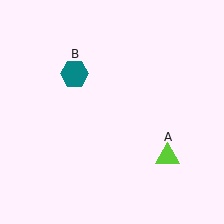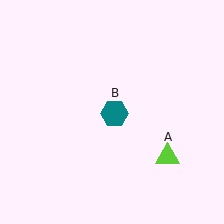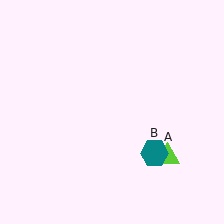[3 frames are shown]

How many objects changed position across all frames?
1 object changed position: teal hexagon (object B).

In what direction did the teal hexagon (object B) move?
The teal hexagon (object B) moved down and to the right.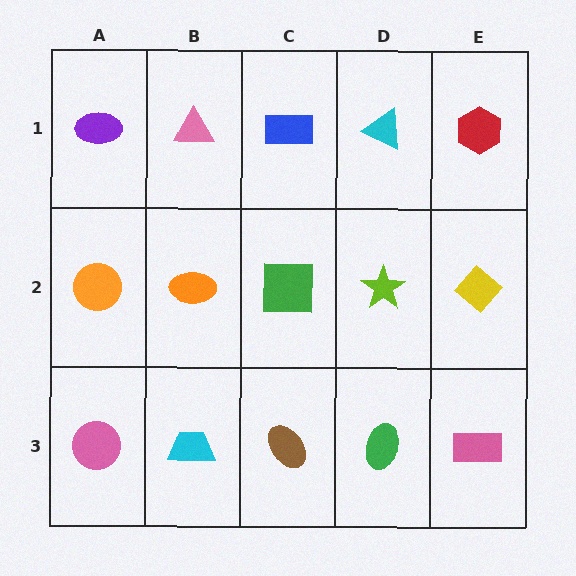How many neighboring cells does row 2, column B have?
4.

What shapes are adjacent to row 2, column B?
A pink triangle (row 1, column B), a cyan trapezoid (row 3, column B), an orange circle (row 2, column A), a green square (row 2, column C).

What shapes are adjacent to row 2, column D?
A cyan triangle (row 1, column D), a green ellipse (row 3, column D), a green square (row 2, column C), a yellow diamond (row 2, column E).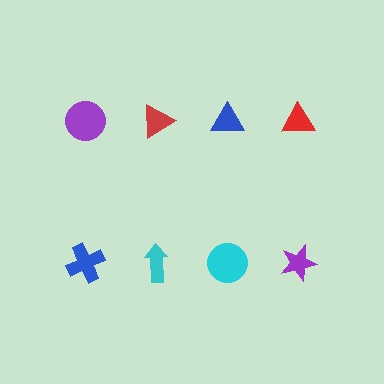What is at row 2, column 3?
A cyan circle.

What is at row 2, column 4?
A purple star.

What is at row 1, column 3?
A blue triangle.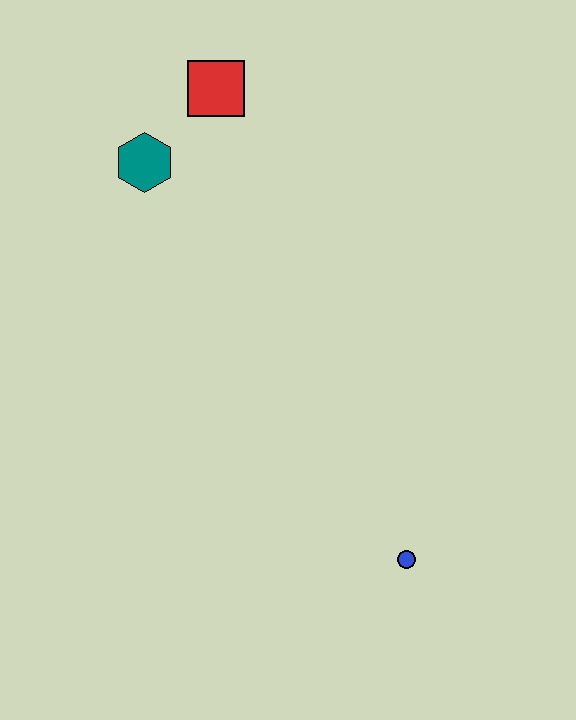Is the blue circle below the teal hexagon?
Yes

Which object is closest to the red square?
The teal hexagon is closest to the red square.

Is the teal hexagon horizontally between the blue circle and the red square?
No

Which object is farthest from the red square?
The blue circle is farthest from the red square.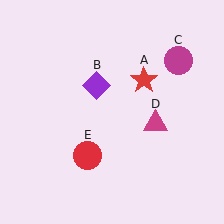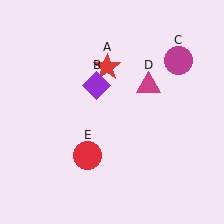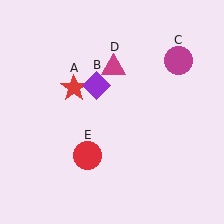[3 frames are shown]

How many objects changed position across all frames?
2 objects changed position: red star (object A), magenta triangle (object D).